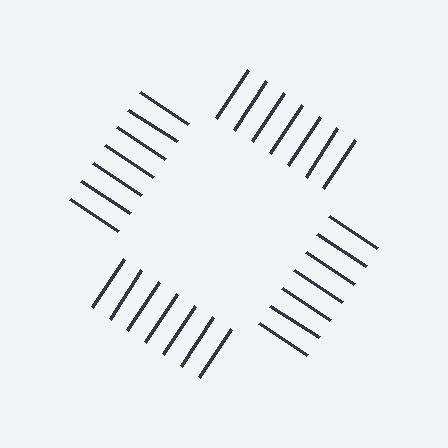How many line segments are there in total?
28 — 7 along each of the 4 edges.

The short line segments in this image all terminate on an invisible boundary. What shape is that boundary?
An illusory square — the line segments terminate on its edges but no continuous stroke is drawn.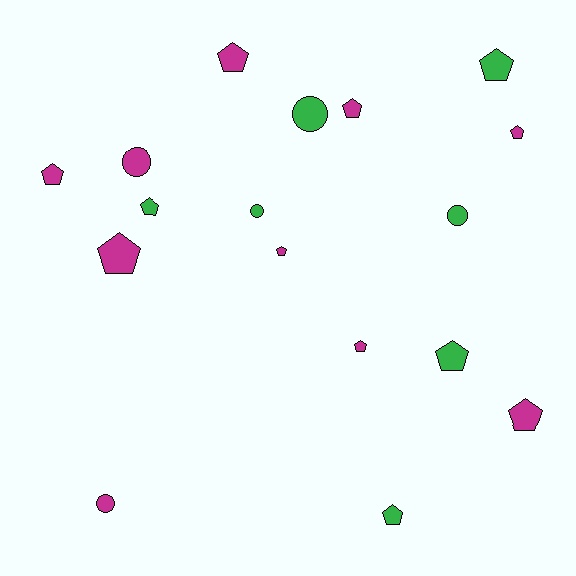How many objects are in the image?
There are 17 objects.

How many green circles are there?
There are 3 green circles.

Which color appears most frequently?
Magenta, with 10 objects.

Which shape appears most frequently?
Pentagon, with 12 objects.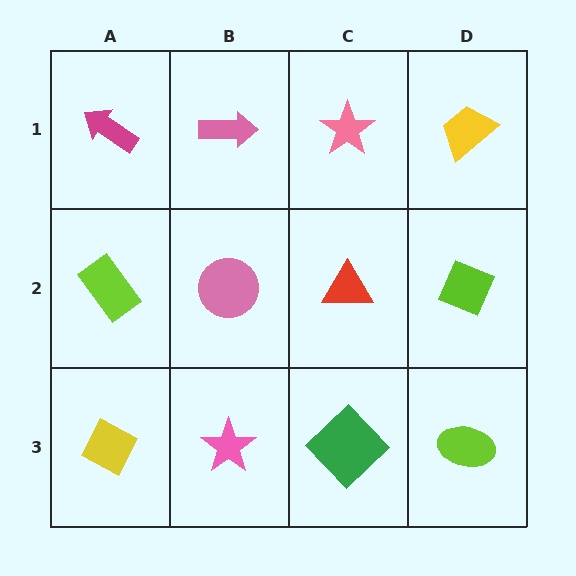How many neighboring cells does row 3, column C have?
3.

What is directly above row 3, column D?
A lime diamond.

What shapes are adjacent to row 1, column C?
A red triangle (row 2, column C), a pink arrow (row 1, column B), a yellow trapezoid (row 1, column D).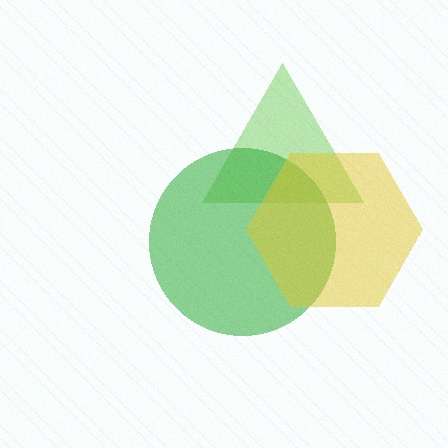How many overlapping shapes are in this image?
There are 3 overlapping shapes in the image.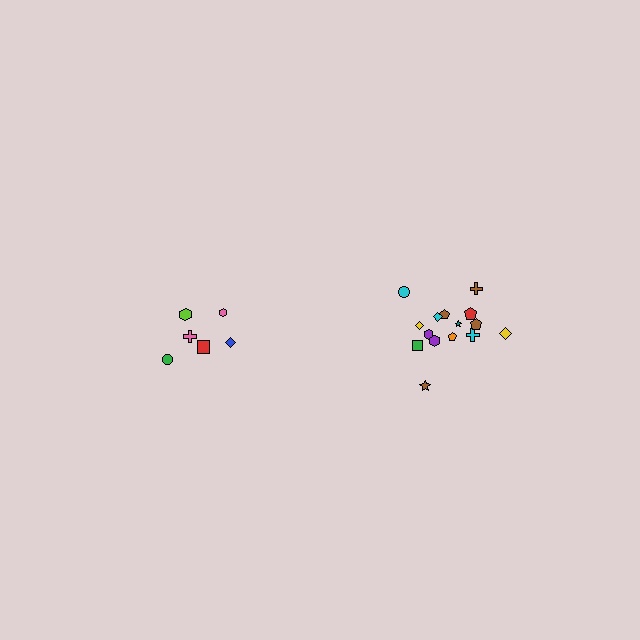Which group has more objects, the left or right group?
The right group.